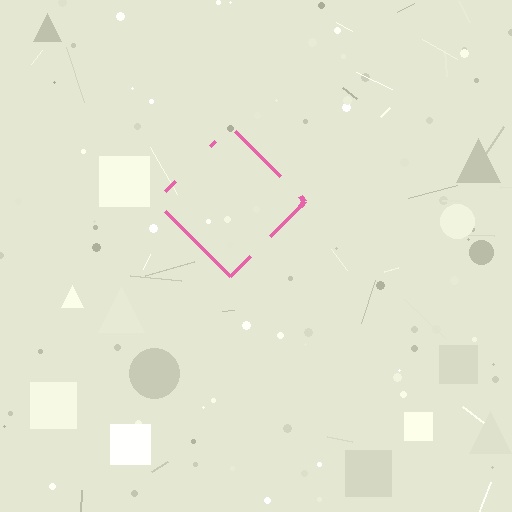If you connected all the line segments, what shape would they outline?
They would outline a diamond.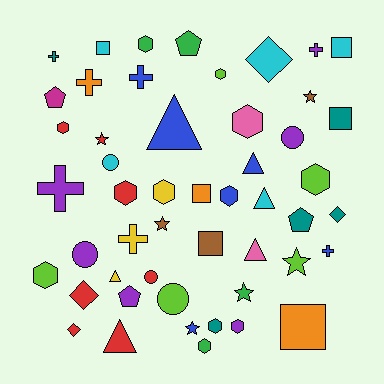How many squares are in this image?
There are 6 squares.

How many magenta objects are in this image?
There is 1 magenta object.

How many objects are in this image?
There are 50 objects.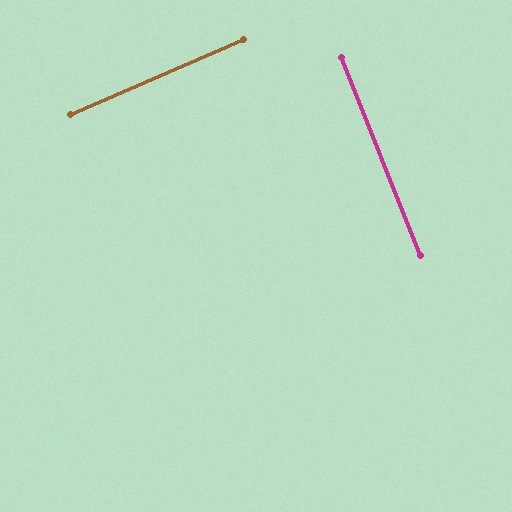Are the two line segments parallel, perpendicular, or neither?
Perpendicular — they meet at approximately 88°.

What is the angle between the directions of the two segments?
Approximately 88 degrees.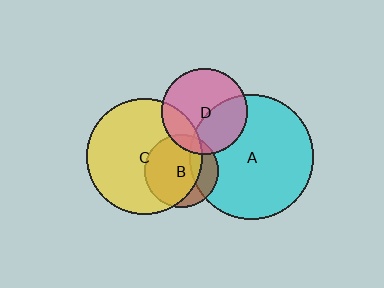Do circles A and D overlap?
Yes.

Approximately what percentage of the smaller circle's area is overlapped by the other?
Approximately 40%.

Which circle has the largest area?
Circle A (cyan).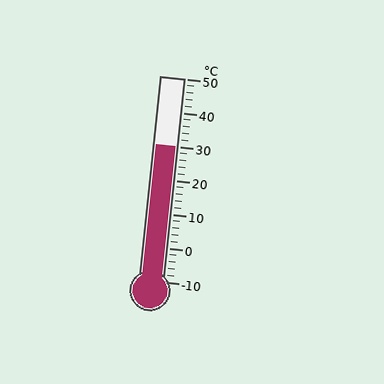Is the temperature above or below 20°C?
The temperature is above 20°C.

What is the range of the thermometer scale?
The thermometer scale ranges from -10°C to 50°C.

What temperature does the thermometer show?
The thermometer shows approximately 30°C.